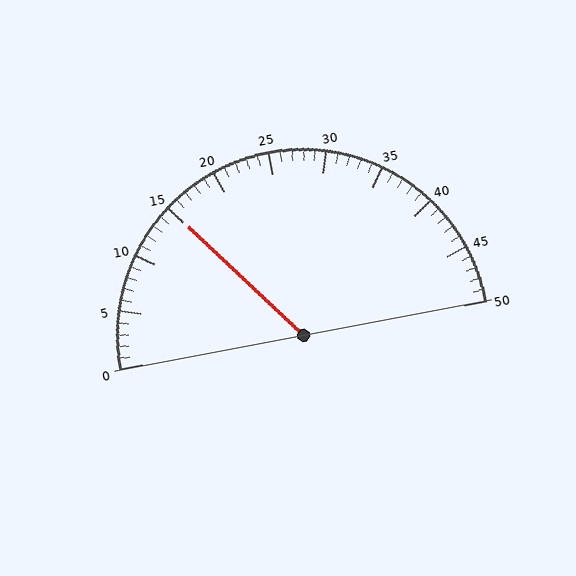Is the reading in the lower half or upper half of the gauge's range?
The reading is in the lower half of the range (0 to 50).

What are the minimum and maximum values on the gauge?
The gauge ranges from 0 to 50.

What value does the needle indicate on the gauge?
The needle indicates approximately 15.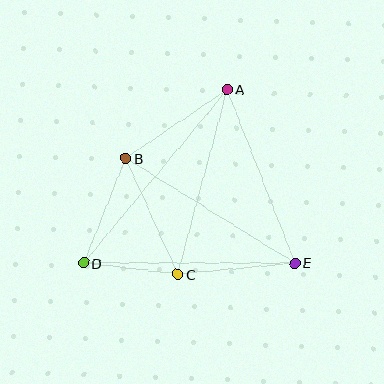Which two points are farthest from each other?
Points A and D are farthest from each other.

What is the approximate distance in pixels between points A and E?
The distance between A and E is approximately 186 pixels.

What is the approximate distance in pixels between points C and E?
The distance between C and E is approximately 117 pixels.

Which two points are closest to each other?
Points C and D are closest to each other.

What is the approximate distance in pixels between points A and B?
The distance between A and B is approximately 122 pixels.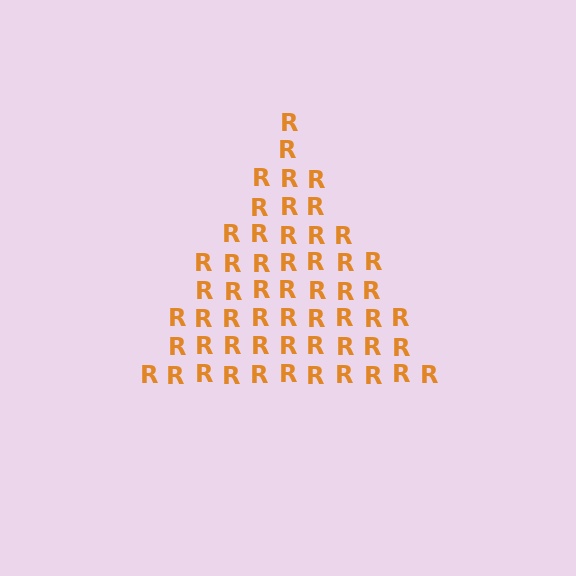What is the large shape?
The large shape is a triangle.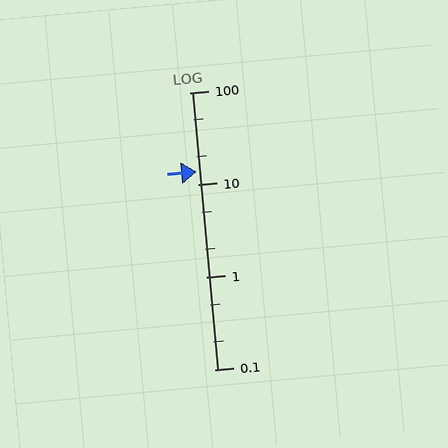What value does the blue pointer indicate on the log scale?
The pointer indicates approximately 14.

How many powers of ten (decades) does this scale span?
The scale spans 3 decades, from 0.1 to 100.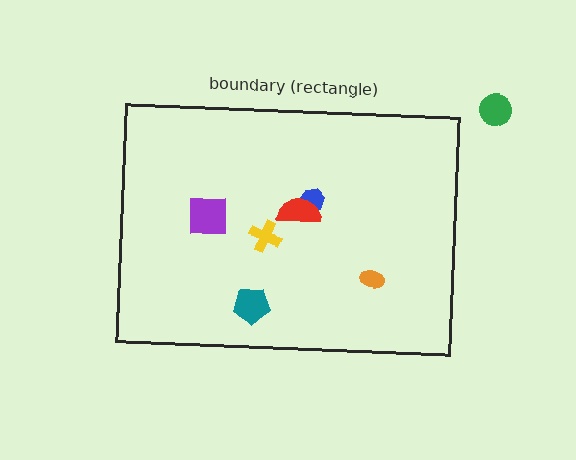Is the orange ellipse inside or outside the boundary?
Inside.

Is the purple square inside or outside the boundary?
Inside.